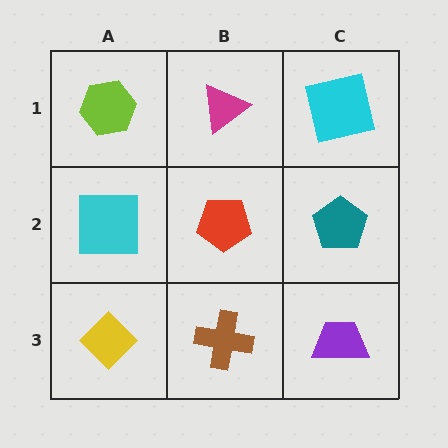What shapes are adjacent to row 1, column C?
A teal pentagon (row 2, column C), a magenta triangle (row 1, column B).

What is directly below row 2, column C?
A purple trapezoid.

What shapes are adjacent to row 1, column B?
A red pentagon (row 2, column B), a lime hexagon (row 1, column A), a cyan square (row 1, column C).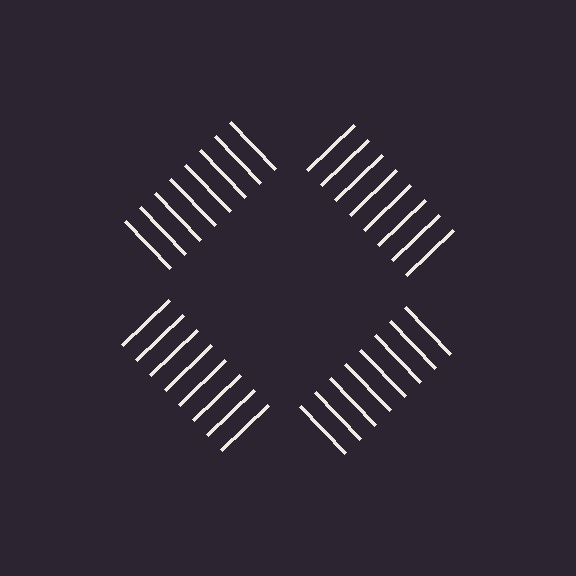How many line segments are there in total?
32 — 8 along each of the 4 edges.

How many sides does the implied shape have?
4 sides — the line-ends trace a square.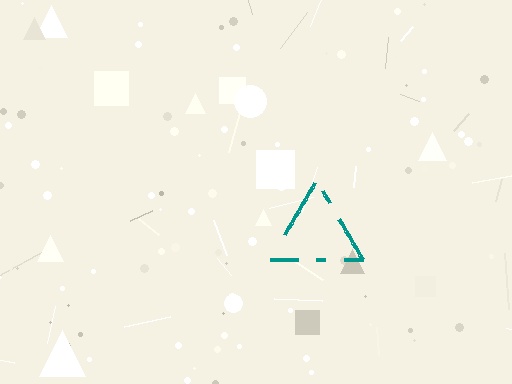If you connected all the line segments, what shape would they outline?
They would outline a triangle.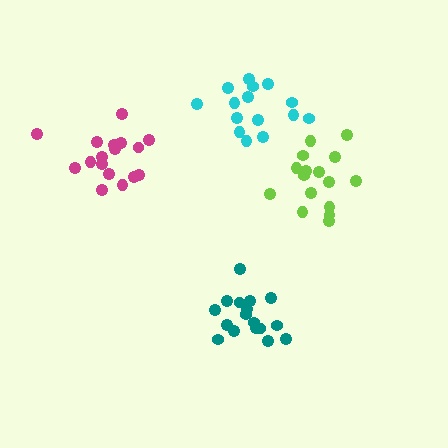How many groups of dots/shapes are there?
There are 4 groups.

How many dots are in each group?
Group 1: 16 dots, Group 2: 18 dots, Group 3: 15 dots, Group 4: 17 dots (66 total).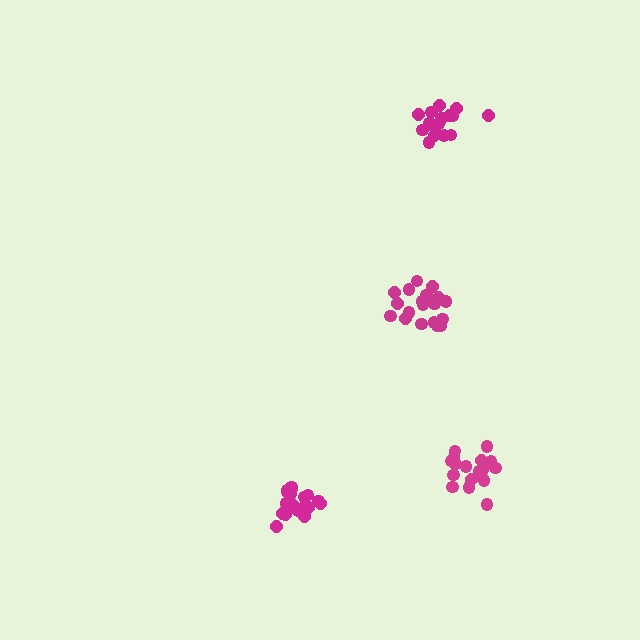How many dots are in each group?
Group 1: 20 dots, Group 2: 18 dots, Group 3: 20 dots, Group 4: 18 dots (76 total).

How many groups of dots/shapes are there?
There are 4 groups.